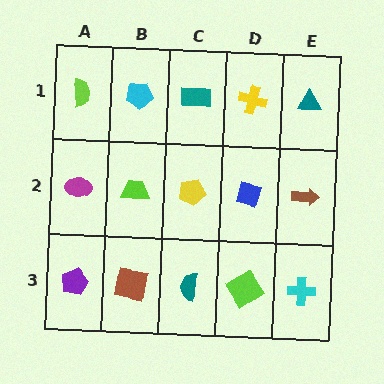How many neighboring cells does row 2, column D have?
4.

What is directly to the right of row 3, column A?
A brown square.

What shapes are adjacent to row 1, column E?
A brown arrow (row 2, column E), a yellow cross (row 1, column D).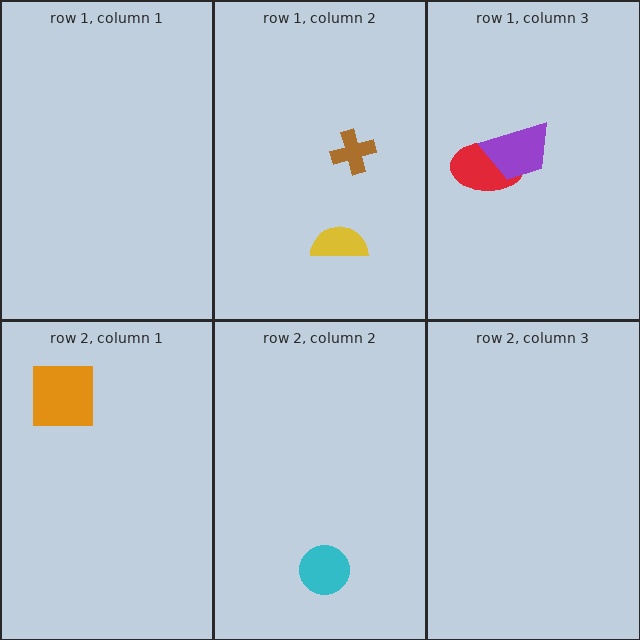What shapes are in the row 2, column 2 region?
The cyan circle.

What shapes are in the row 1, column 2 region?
The yellow semicircle, the brown cross.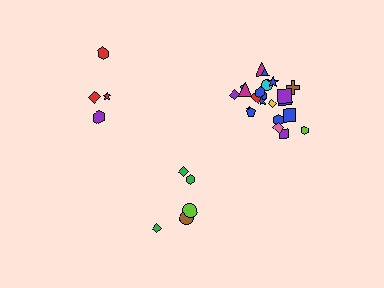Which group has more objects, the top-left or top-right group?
The top-right group.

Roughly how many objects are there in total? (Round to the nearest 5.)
Roughly 30 objects in total.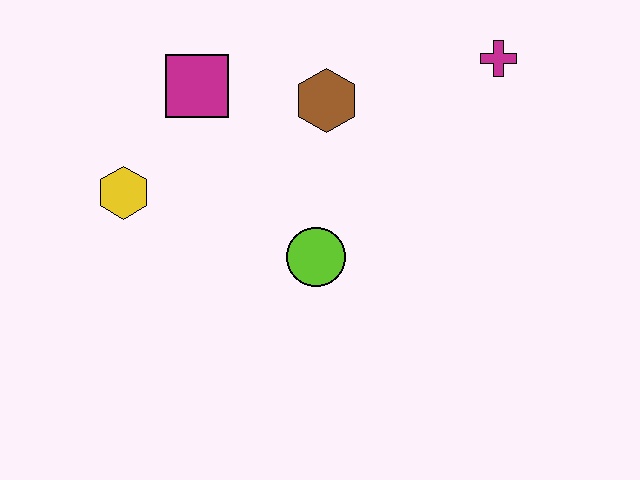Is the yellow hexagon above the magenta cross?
No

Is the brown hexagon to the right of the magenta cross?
No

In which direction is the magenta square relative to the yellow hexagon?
The magenta square is above the yellow hexagon.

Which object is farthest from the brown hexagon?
The yellow hexagon is farthest from the brown hexagon.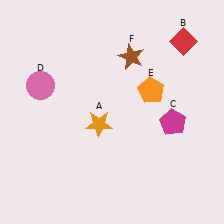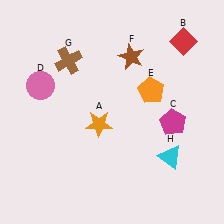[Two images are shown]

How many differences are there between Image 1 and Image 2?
There are 2 differences between the two images.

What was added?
A brown cross (G), a cyan triangle (H) were added in Image 2.